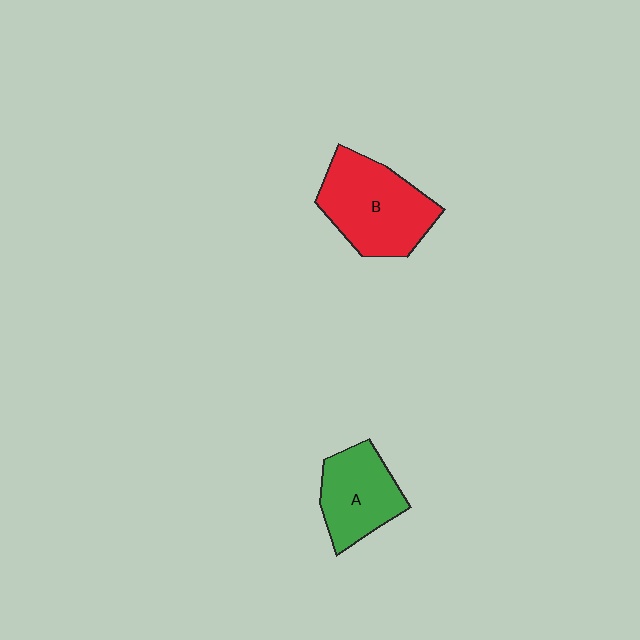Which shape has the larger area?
Shape B (red).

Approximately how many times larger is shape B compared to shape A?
Approximately 1.4 times.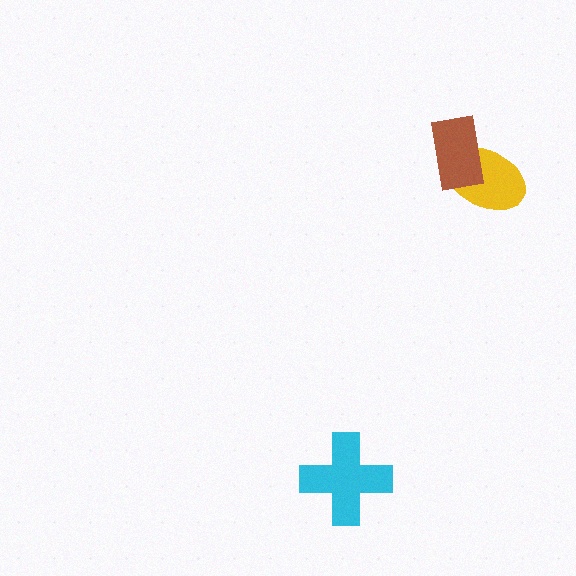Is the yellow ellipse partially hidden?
Yes, it is partially covered by another shape.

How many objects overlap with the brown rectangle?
1 object overlaps with the brown rectangle.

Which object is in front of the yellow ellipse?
The brown rectangle is in front of the yellow ellipse.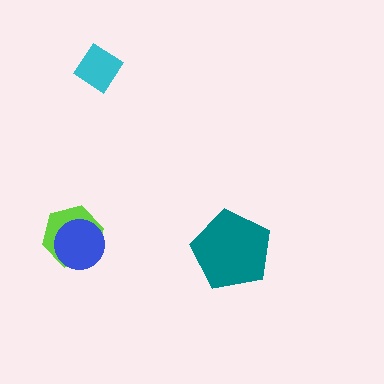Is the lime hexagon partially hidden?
Yes, it is partially covered by another shape.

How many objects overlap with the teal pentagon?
0 objects overlap with the teal pentagon.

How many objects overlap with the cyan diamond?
0 objects overlap with the cyan diamond.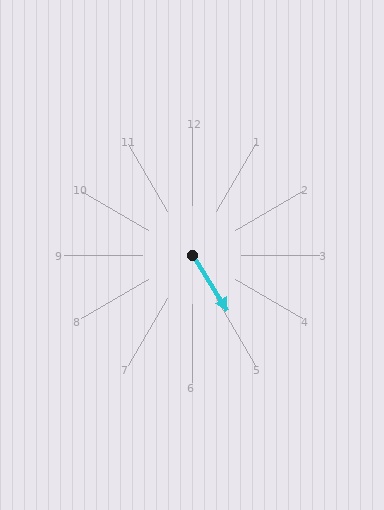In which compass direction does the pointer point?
Southeast.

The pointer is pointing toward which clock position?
Roughly 5 o'clock.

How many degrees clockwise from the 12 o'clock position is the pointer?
Approximately 148 degrees.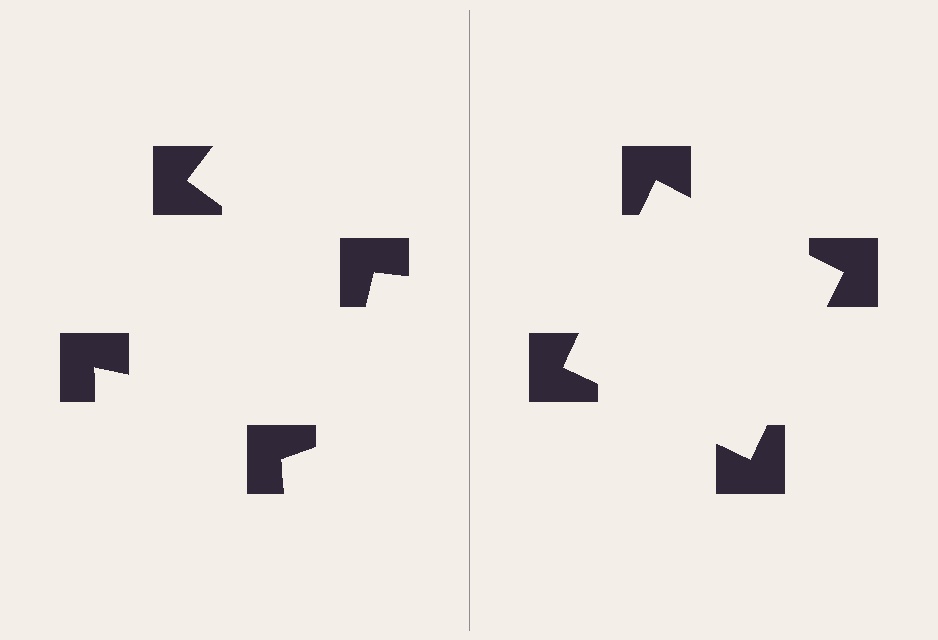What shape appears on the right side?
An illusory square.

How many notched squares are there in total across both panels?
8 — 4 on each side.